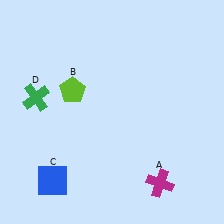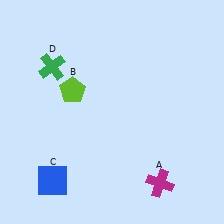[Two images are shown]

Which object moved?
The green cross (D) moved up.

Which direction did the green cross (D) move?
The green cross (D) moved up.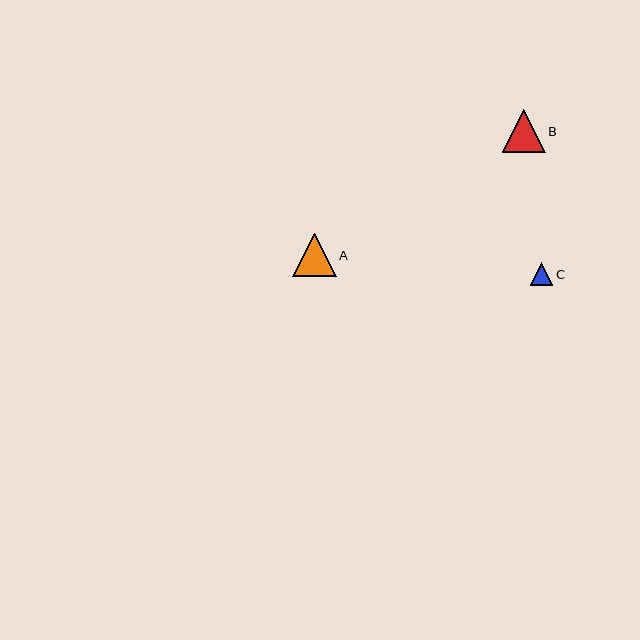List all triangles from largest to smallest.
From largest to smallest: A, B, C.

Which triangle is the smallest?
Triangle C is the smallest with a size of approximately 23 pixels.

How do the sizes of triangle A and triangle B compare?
Triangle A and triangle B are approximately the same size.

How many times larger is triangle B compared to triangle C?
Triangle B is approximately 1.9 times the size of triangle C.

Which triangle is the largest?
Triangle A is the largest with a size of approximately 44 pixels.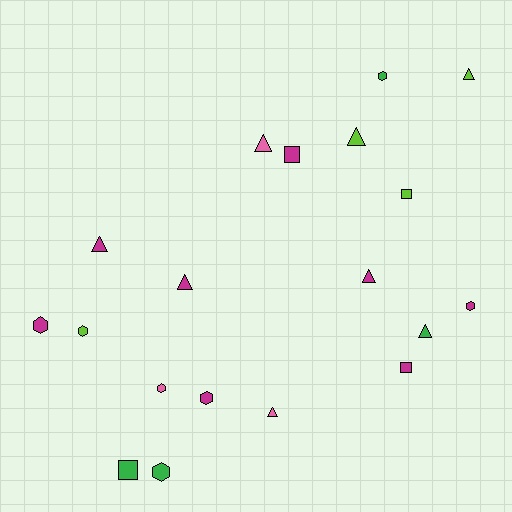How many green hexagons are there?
There are 2 green hexagons.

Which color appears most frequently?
Magenta, with 8 objects.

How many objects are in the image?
There are 19 objects.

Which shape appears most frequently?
Triangle, with 8 objects.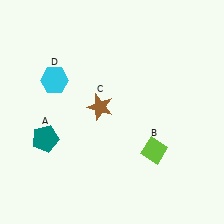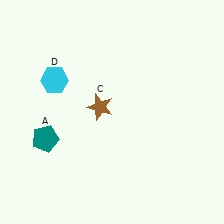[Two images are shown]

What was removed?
The lime diamond (B) was removed in Image 2.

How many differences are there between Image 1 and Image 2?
There is 1 difference between the two images.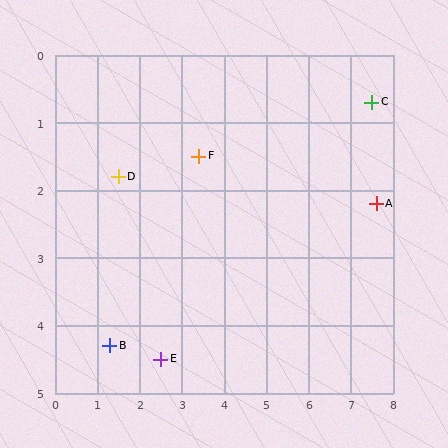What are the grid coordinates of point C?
Point C is at approximately (7.5, 0.7).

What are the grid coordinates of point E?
Point E is at approximately (2.5, 4.5).